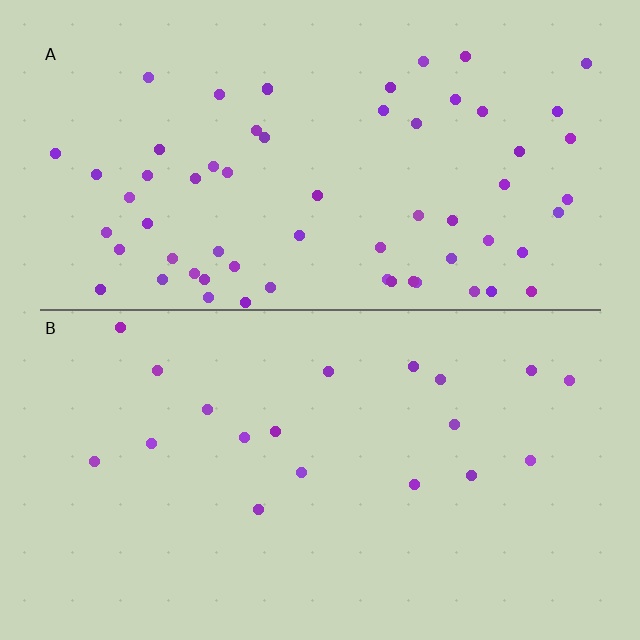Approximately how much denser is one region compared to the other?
Approximately 3.4× — region A over region B.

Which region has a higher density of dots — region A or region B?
A (the top).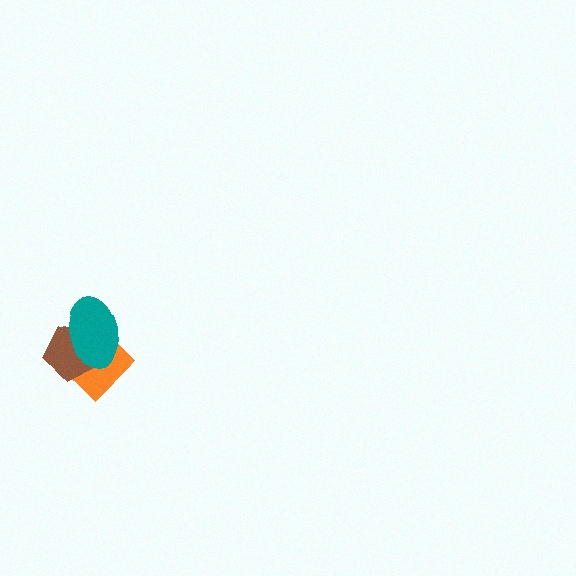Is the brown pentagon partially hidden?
Yes, it is partially covered by another shape.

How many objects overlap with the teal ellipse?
2 objects overlap with the teal ellipse.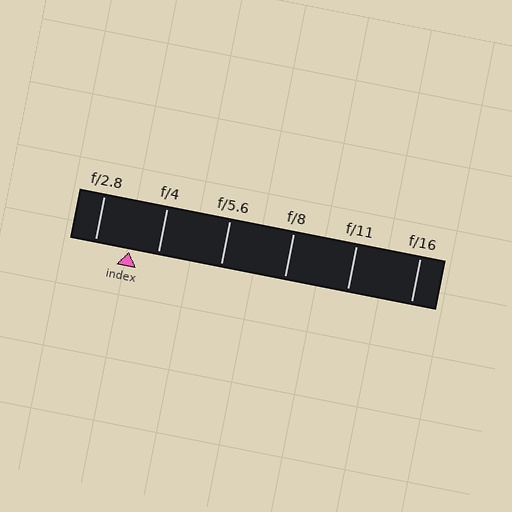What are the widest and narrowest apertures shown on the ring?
The widest aperture shown is f/2.8 and the narrowest is f/16.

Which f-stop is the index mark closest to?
The index mark is closest to f/4.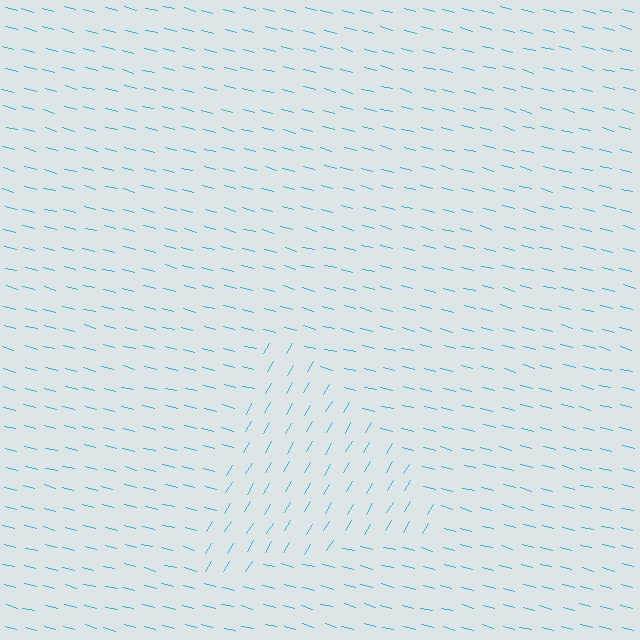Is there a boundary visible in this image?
Yes, there is a texture boundary formed by a change in line orientation.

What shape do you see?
I see a triangle.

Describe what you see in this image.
The image is filled with small cyan line segments. A triangle region in the image has lines oriented differently from the surrounding lines, creating a visible texture boundary.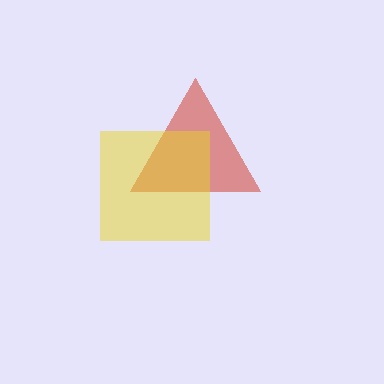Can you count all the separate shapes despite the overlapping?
Yes, there are 2 separate shapes.